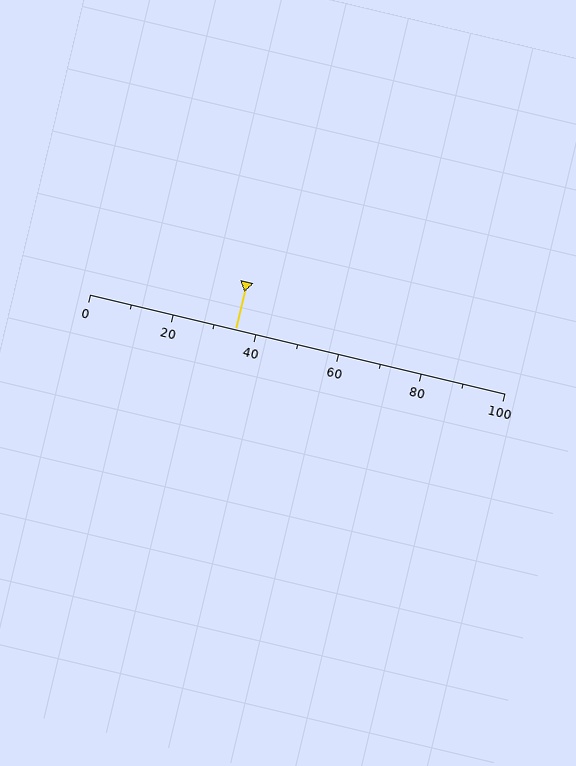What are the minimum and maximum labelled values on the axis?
The axis runs from 0 to 100.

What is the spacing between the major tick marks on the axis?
The major ticks are spaced 20 apart.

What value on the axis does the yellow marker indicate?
The marker indicates approximately 35.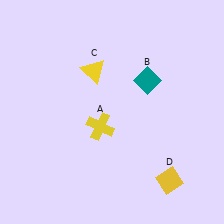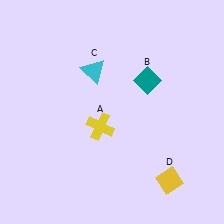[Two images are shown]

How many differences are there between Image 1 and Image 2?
There is 1 difference between the two images.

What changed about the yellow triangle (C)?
In Image 1, C is yellow. In Image 2, it changed to cyan.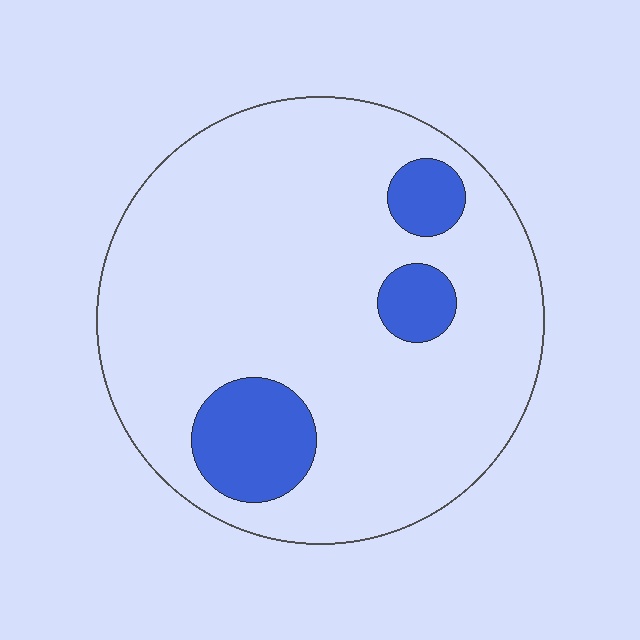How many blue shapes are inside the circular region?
3.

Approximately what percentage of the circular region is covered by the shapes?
Approximately 15%.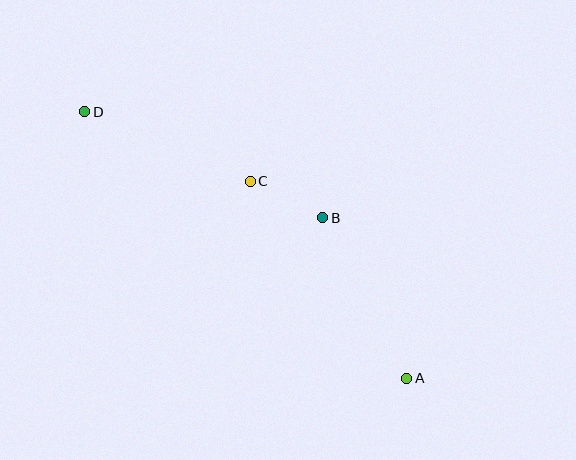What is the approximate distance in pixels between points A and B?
The distance between A and B is approximately 181 pixels.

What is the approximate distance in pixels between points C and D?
The distance between C and D is approximately 180 pixels.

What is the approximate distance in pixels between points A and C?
The distance between A and C is approximately 251 pixels.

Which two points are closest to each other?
Points B and C are closest to each other.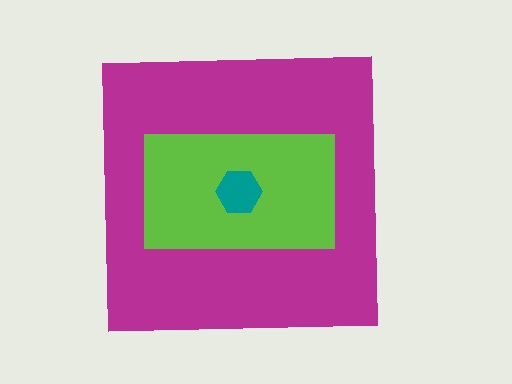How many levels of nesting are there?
3.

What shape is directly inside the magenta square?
The lime rectangle.